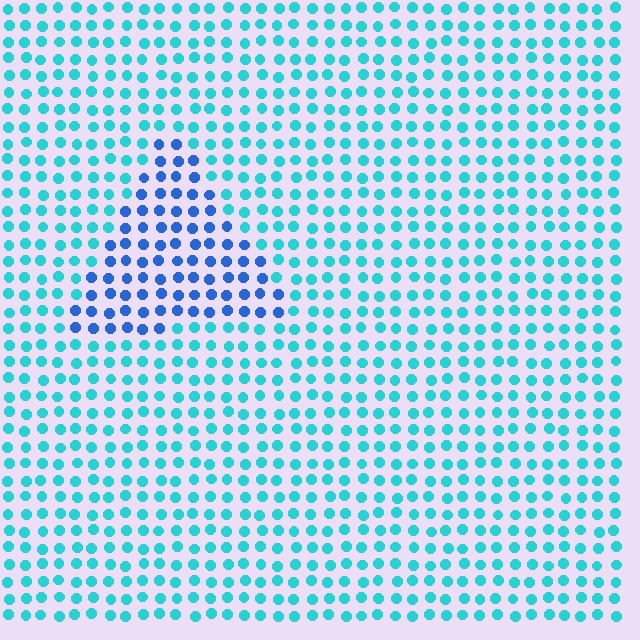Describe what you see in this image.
The image is filled with small cyan elements in a uniform arrangement. A triangle-shaped region is visible where the elements are tinted to a slightly different hue, forming a subtle color boundary.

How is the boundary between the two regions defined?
The boundary is defined purely by a slight shift in hue (about 38 degrees). Spacing, size, and orientation are identical on both sides.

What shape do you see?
I see a triangle.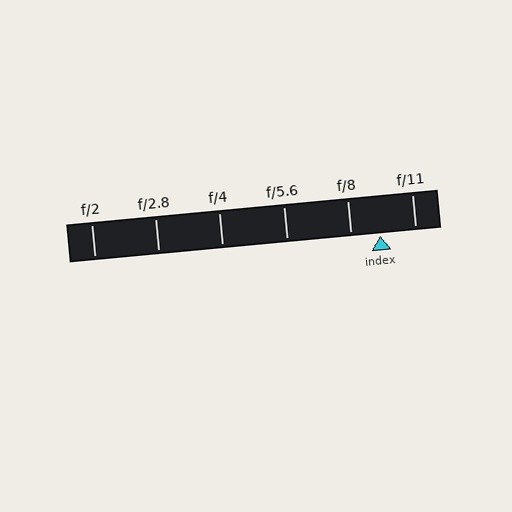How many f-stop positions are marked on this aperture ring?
There are 6 f-stop positions marked.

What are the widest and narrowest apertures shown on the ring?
The widest aperture shown is f/2 and the narrowest is f/11.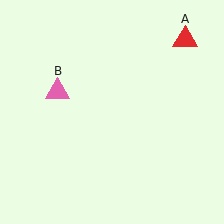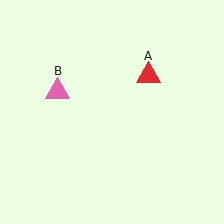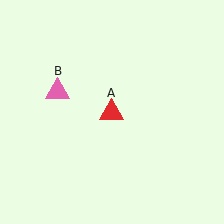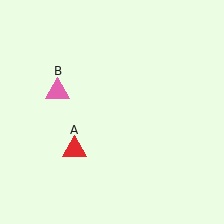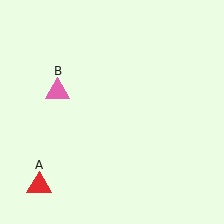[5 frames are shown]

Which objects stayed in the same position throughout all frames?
Pink triangle (object B) remained stationary.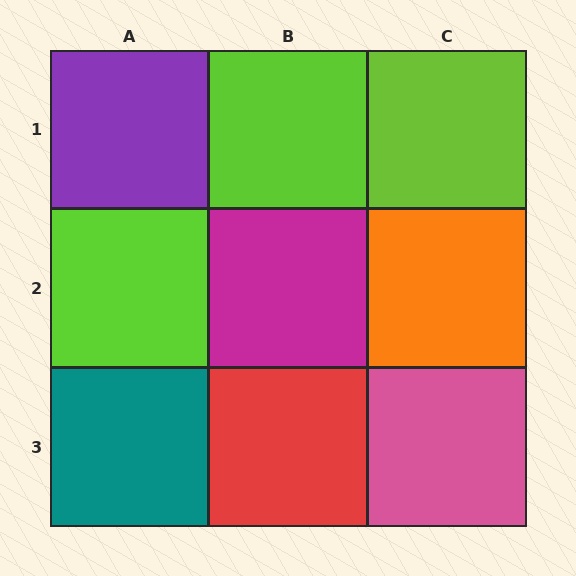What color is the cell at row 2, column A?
Lime.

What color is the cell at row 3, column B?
Red.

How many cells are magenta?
1 cell is magenta.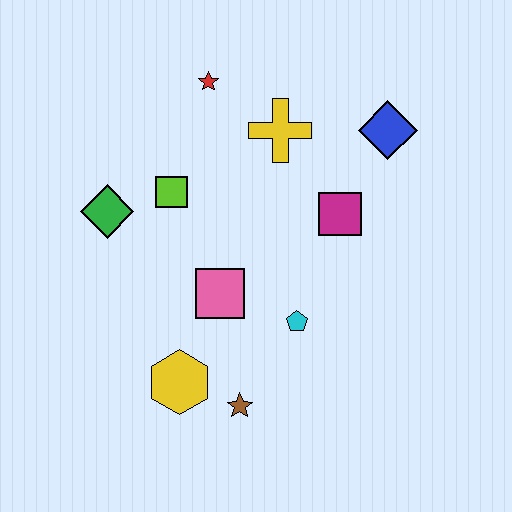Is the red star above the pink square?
Yes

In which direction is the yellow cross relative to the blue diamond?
The yellow cross is to the left of the blue diamond.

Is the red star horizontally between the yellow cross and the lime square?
Yes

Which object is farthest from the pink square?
The blue diamond is farthest from the pink square.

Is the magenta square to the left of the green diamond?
No